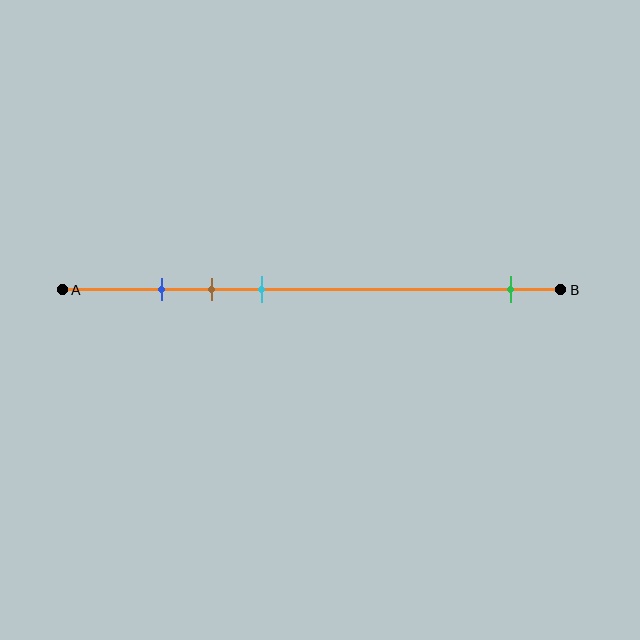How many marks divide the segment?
There are 4 marks dividing the segment.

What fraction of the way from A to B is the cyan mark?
The cyan mark is approximately 40% (0.4) of the way from A to B.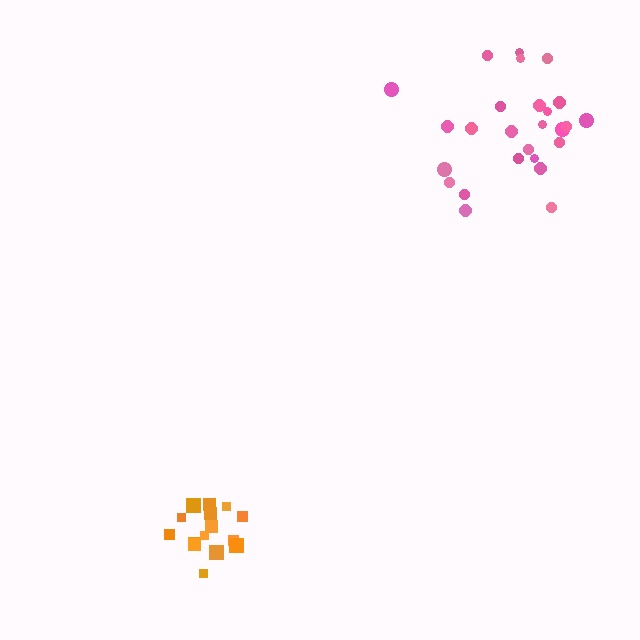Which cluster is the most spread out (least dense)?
Pink.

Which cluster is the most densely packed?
Orange.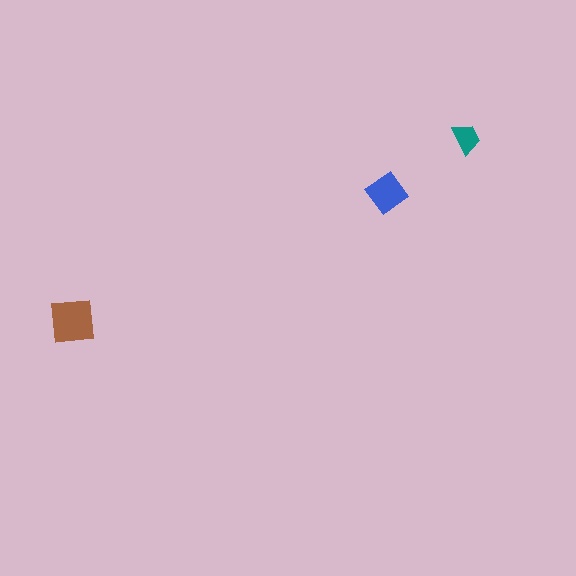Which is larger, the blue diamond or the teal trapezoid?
The blue diamond.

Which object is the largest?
The brown square.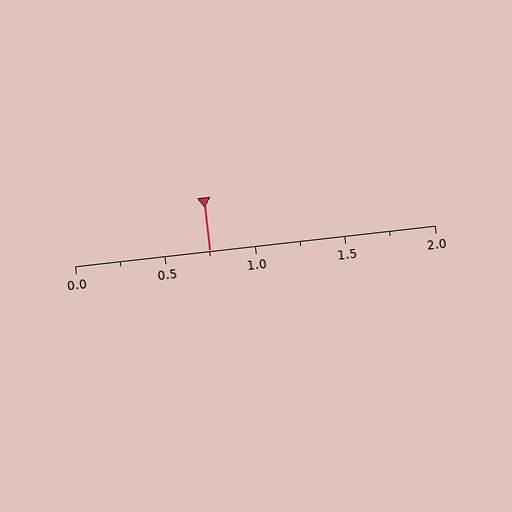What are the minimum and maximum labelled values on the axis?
The axis runs from 0.0 to 2.0.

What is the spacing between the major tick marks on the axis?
The major ticks are spaced 0.5 apart.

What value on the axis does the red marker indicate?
The marker indicates approximately 0.75.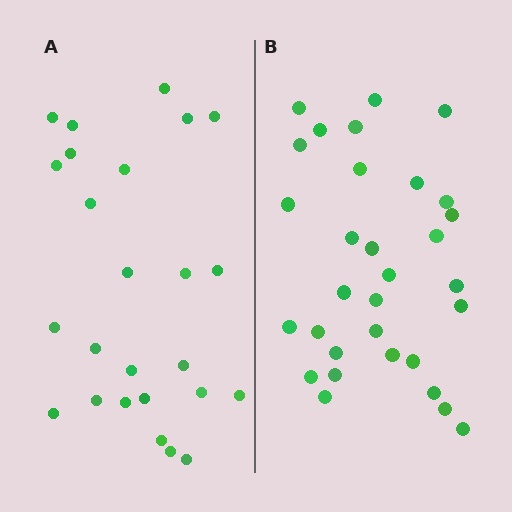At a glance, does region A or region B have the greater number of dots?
Region B (the right region) has more dots.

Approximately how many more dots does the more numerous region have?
Region B has about 6 more dots than region A.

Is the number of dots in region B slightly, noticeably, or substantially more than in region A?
Region B has only slightly more — the two regions are fairly close. The ratio is roughly 1.2 to 1.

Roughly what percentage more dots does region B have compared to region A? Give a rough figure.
About 25% more.